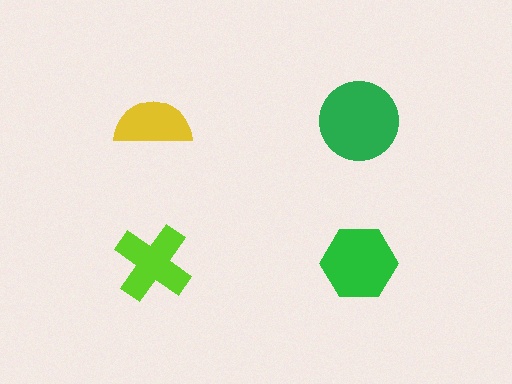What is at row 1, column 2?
A green circle.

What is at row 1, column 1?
A yellow semicircle.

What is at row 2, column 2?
A green hexagon.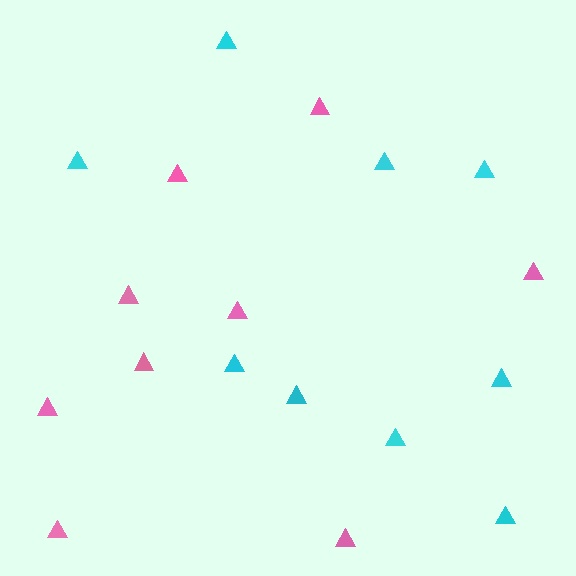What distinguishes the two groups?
There are 2 groups: one group of cyan triangles (9) and one group of pink triangles (9).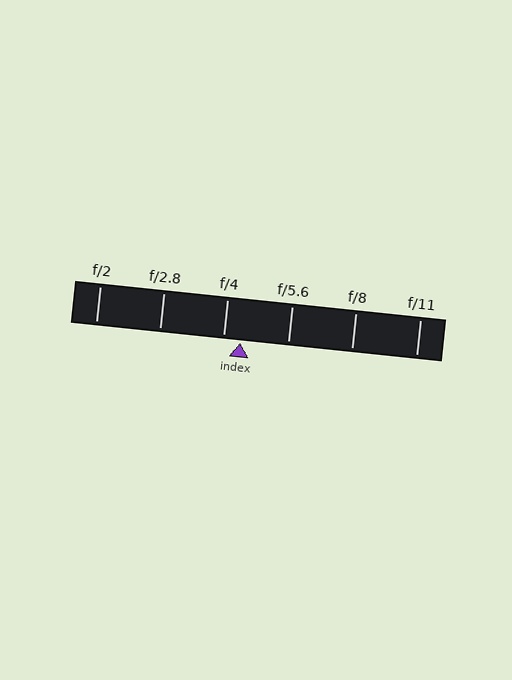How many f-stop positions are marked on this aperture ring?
There are 6 f-stop positions marked.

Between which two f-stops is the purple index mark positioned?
The index mark is between f/4 and f/5.6.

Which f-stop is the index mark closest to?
The index mark is closest to f/4.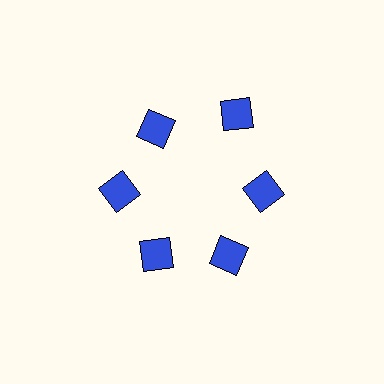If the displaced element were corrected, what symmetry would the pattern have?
It would have 6-fold rotational symmetry — the pattern would map onto itself every 60 degrees.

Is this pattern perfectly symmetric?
No. The 6 blue squares are arranged in a ring, but one element near the 1 o'clock position is pushed outward from the center, breaking the 6-fold rotational symmetry.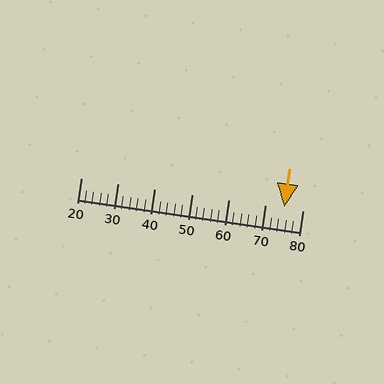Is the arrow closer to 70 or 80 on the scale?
The arrow is closer to 80.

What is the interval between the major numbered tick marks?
The major tick marks are spaced 10 units apart.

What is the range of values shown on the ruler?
The ruler shows values from 20 to 80.